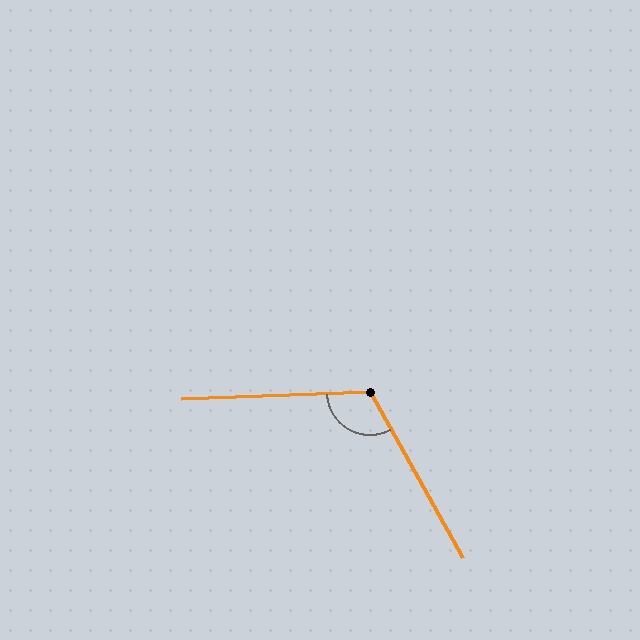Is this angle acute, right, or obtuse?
It is obtuse.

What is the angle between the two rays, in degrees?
Approximately 117 degrees.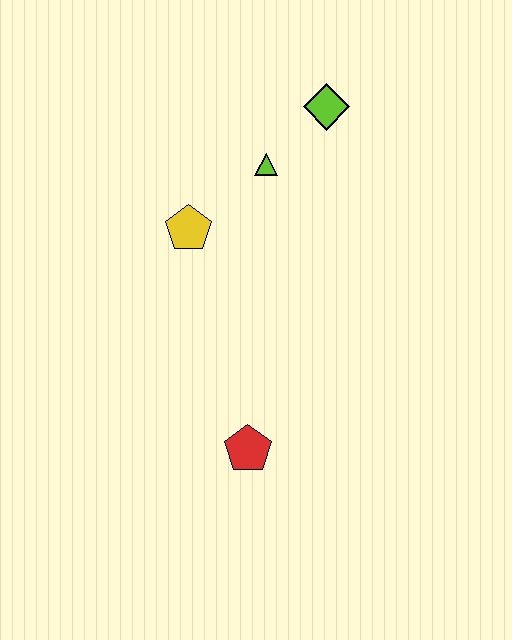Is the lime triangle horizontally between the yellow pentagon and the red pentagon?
No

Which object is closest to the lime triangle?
The lime diamond is closest to the lime triangle.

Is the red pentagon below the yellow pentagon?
Yes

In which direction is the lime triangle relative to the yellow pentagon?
The lime triangle is to the right of the yellow pentagon.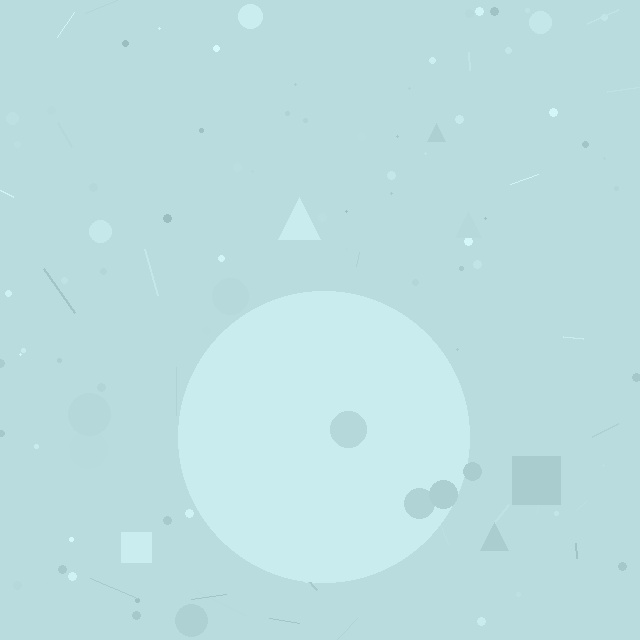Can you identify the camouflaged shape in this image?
The camouflaged shape is a circle.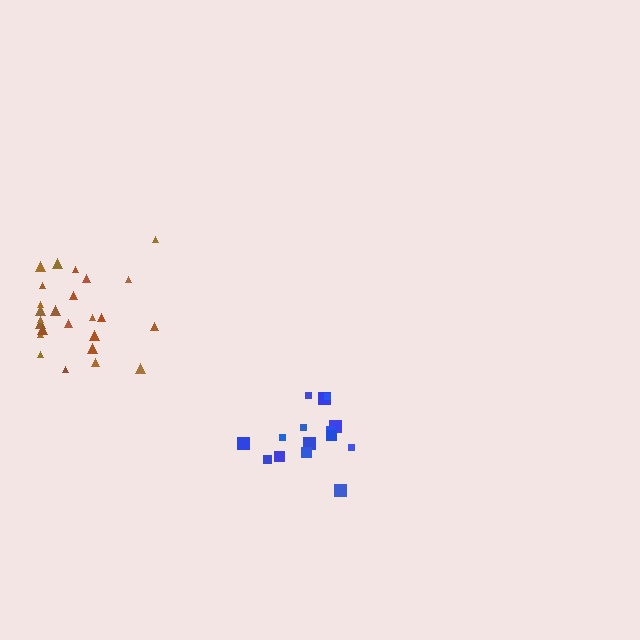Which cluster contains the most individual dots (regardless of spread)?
Brown (26).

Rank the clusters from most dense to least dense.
blue, brown.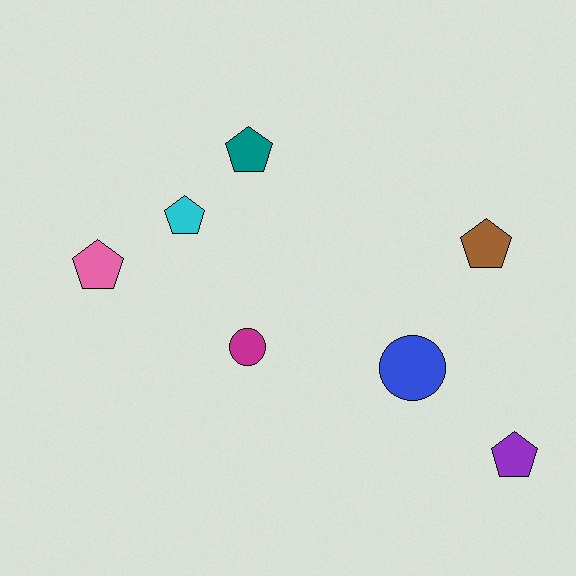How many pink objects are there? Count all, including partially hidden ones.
There is 1 pink object.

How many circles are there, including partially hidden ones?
There are 2 circles.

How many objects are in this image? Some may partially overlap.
There are 7 objects.